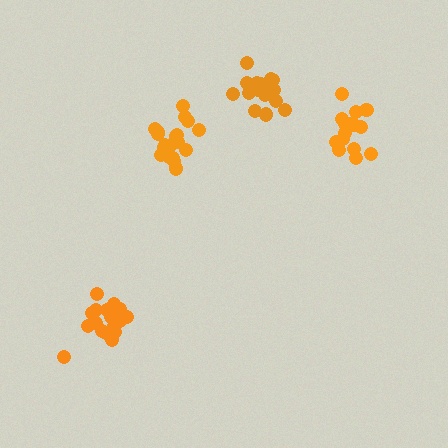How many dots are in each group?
Group 1: 15 dots, Group 2: 20 dots, Group 3: 20 dots, Group 4: 17 dots (72 total).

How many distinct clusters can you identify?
There are 4 distinct clusters.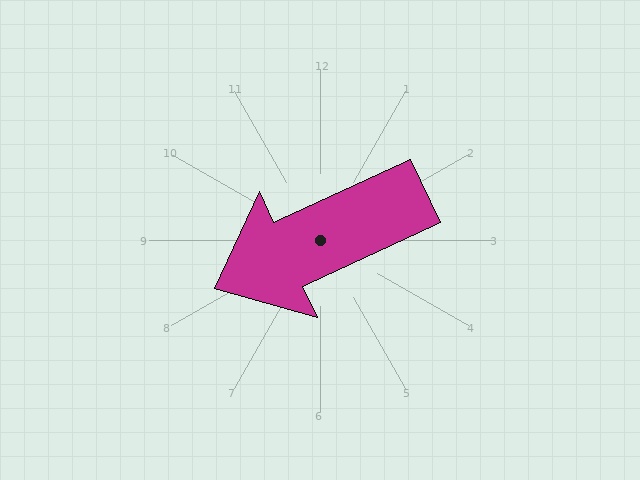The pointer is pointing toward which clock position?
Roughly 8 o'clock.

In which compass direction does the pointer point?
Southwest.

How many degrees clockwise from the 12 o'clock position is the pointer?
Approximately 245 degrees.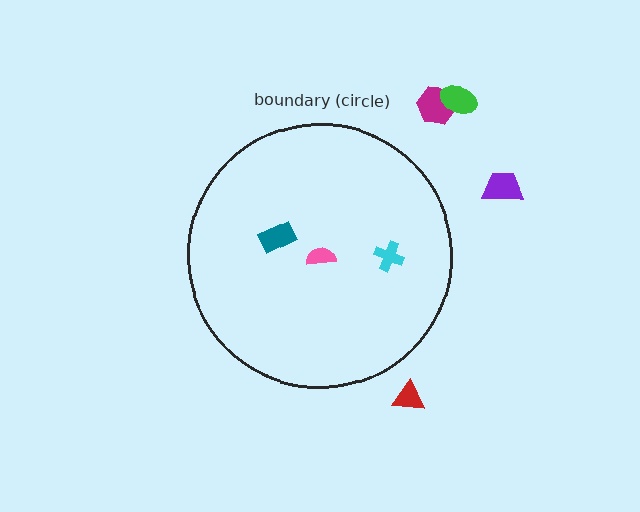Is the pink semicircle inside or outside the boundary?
Inside.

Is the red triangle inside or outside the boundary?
Outside.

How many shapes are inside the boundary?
3 inside, 4 outside.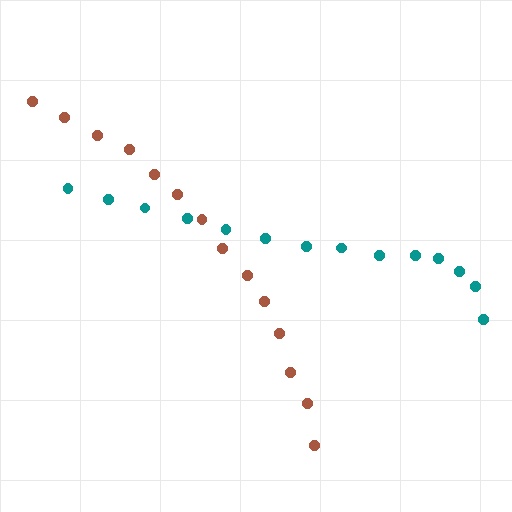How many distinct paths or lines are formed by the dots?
There are 2 distinct paths.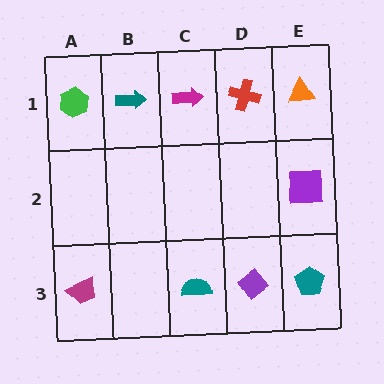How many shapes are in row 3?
4 shapes.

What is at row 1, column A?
A green hexagon.